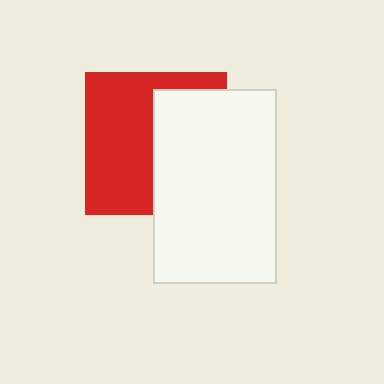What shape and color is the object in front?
The object in front is a white rectangle.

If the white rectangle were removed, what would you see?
You would see the complete red square.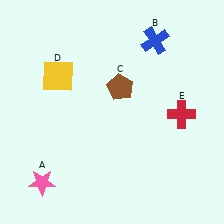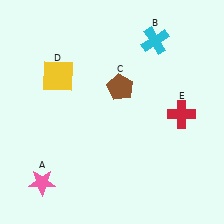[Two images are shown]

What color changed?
The cross (B) changed from blue in Image 1 to cyan in Image 2.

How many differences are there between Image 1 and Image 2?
There is 1 difference between the two images.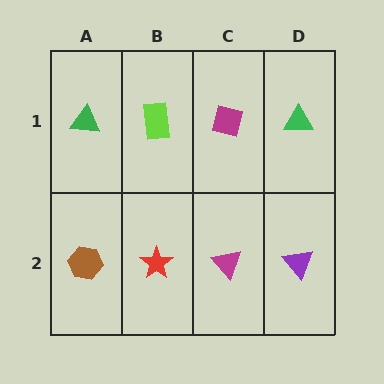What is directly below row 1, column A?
A brown hexagon.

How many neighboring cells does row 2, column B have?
3.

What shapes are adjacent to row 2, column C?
A magenta square (row 1, column C), a red star (row 2, column B), a purple triangle (row 2, column D).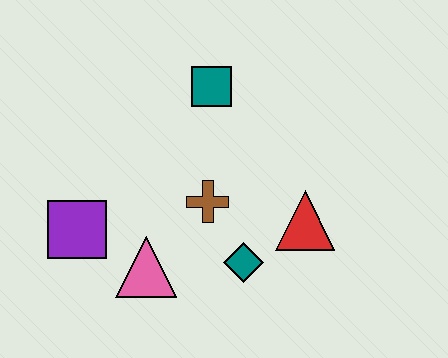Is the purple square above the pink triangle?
Yes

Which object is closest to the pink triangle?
The purple square is closest to the pink triangle.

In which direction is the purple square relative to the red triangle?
The purple square is to the left of the red triangle.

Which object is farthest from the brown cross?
The purple square is farthest from the brown cross.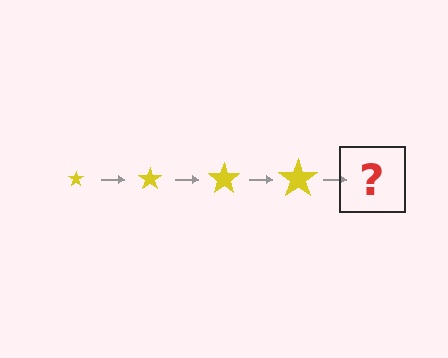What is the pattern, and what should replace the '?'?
The pattern is that the star gets progressively larger each step. The '?' should be a yellow star, larger than the previous one.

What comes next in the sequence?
The next element should be a yellow star, larger than the previous one.